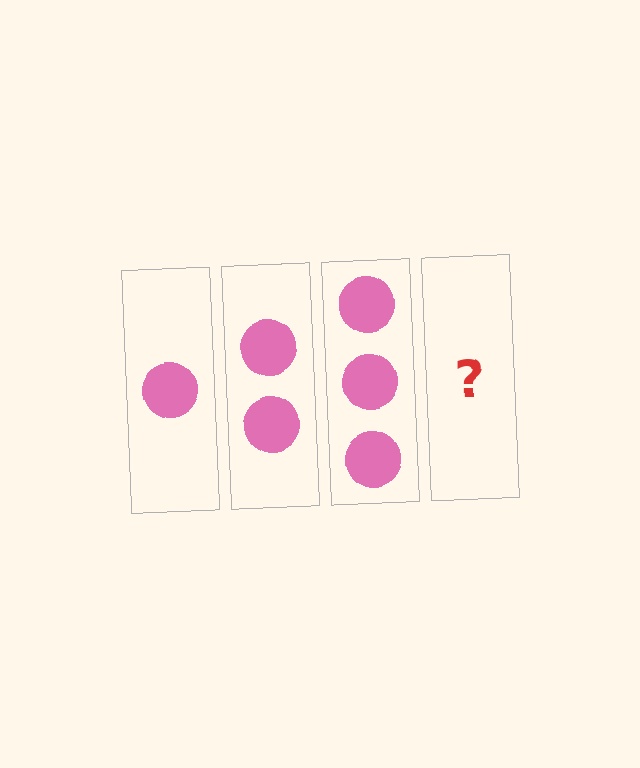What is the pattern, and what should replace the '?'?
The pattern is that each step adds one more circle. The '?' should be 4 circles.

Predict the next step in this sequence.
The next step is 4 circles.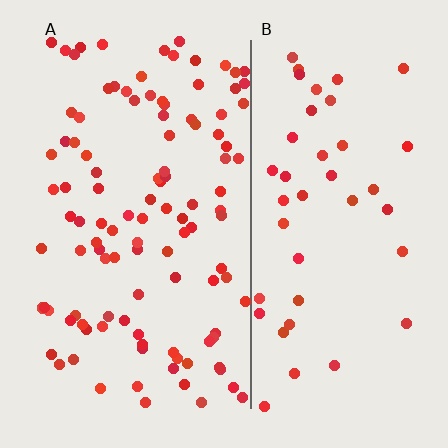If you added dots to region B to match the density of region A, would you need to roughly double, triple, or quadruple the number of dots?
Approximately triple.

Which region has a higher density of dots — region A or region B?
A (the left).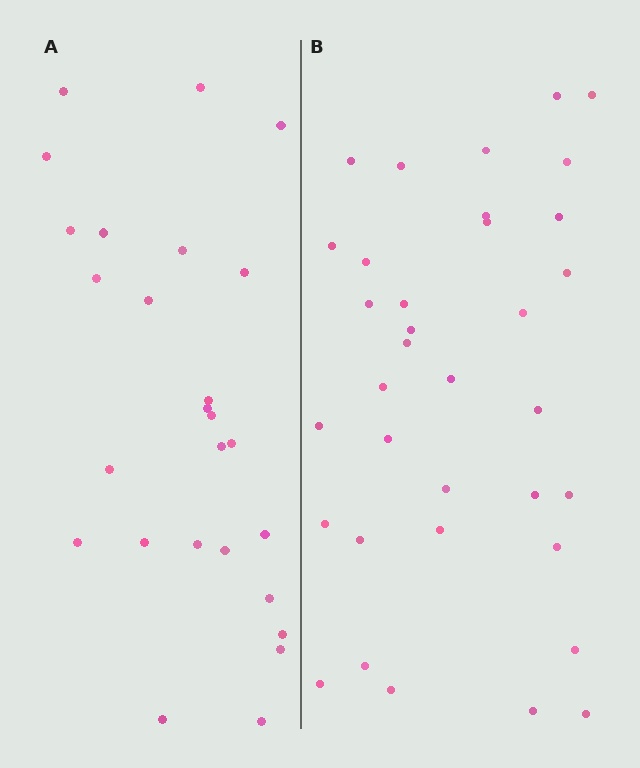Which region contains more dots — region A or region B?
Region B (the right region) has more dots.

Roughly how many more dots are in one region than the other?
Region B has roughly 8 or so more dots than region A.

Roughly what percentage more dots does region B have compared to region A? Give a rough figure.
About 35% more.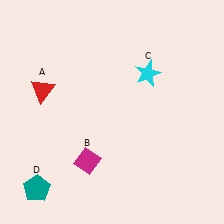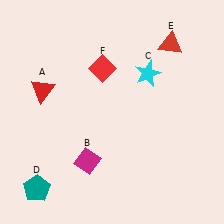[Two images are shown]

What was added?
A red triangle (E), a red diamond (F) were added in Image 2.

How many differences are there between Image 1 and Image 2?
There are 2 differences between the two images.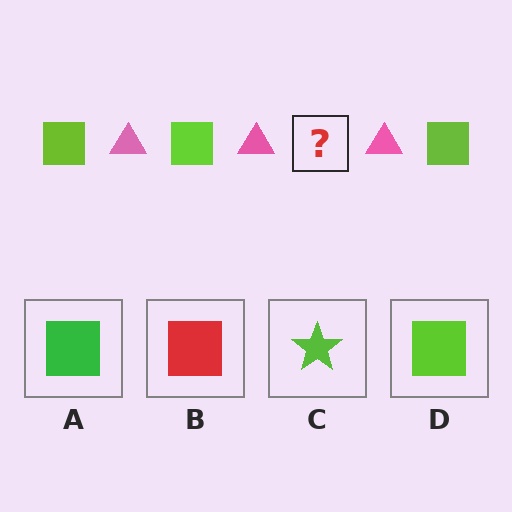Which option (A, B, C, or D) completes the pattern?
D.